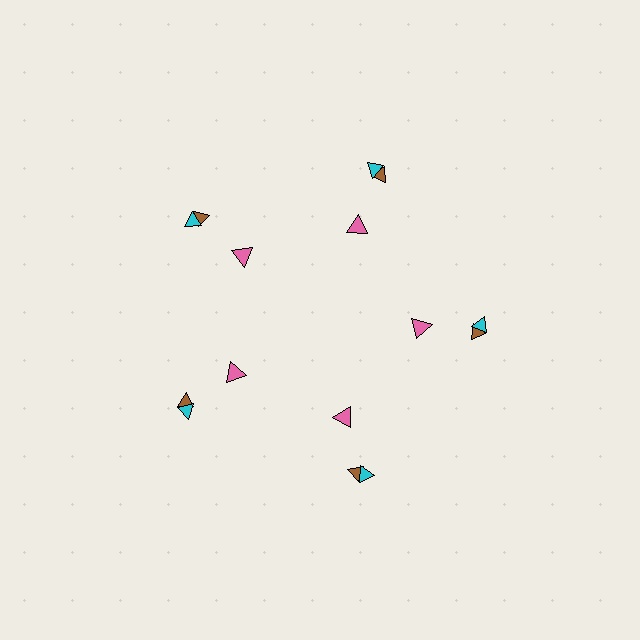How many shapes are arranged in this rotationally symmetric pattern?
There are 15 shapes, arranged in 5 groups of 3.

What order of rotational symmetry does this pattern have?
This pattern has 5-fold rotational symmetry.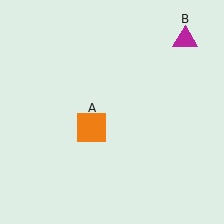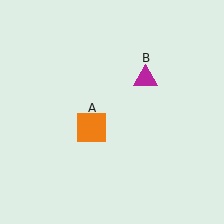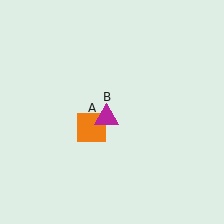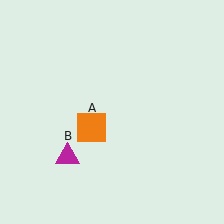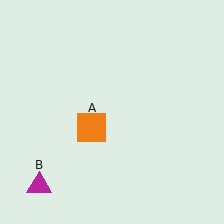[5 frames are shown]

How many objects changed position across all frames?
1 object changed position: magenta triangle (object B).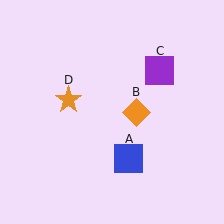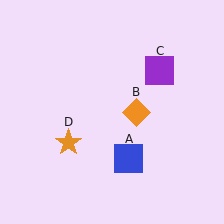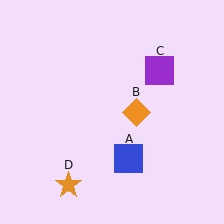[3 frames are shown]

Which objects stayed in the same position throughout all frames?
Blue square (object A) and orange diamond (object B) and purple square (object C) remained stationary.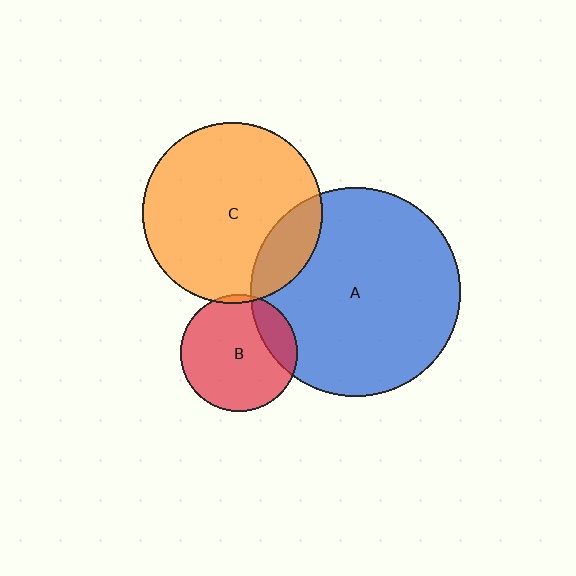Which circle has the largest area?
Circle A (blue).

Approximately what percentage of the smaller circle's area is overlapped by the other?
Approximately 5%.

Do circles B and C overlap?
Yes.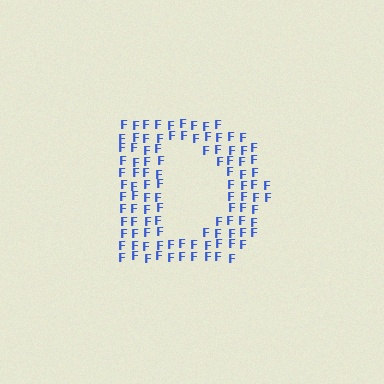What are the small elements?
The small elements are letter F's.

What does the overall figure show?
The overall figure shows the letter D.